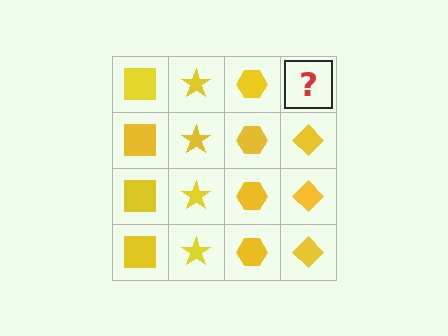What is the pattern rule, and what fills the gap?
The rule is that each column has a consistent shape. The gap should be filled with a yellow diamond.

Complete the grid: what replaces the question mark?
The question mark should be replaced with a yellow diamond.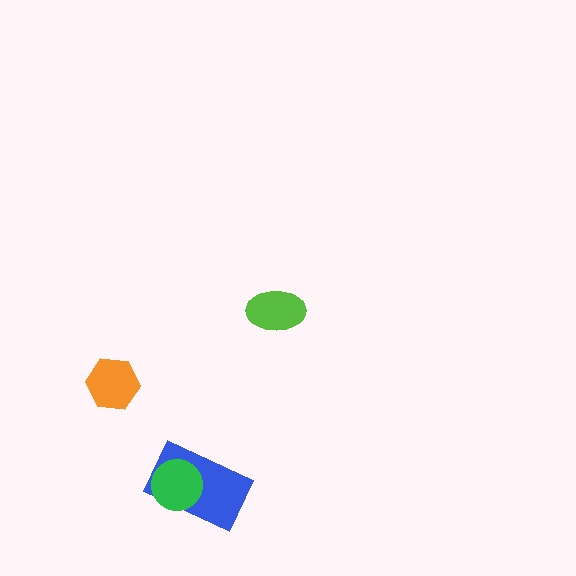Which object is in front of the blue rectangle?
The green circle is in front of the blue rectangle.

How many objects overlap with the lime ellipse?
0 objects overlap with the lime ellipse.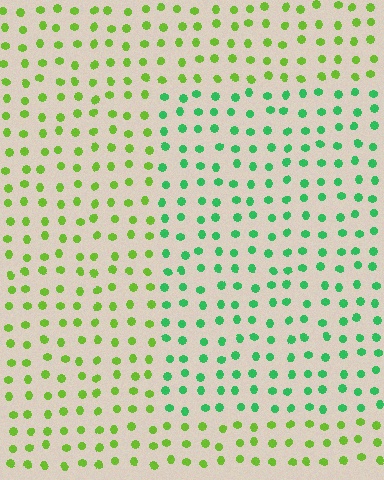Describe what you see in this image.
The image is filled with small lime elements in a uniform arrangement. A rectangle-shaped region is visible where the elements are tinted to a slightly different hue, forming a subtle color boundary.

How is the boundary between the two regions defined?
The boundary is defined purely by a slight shift in hue (about 44 degrees). Spacing, size, and orientation are identical on both sides.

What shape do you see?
I see a rectangle.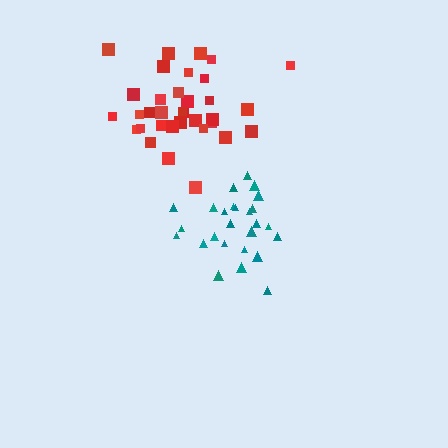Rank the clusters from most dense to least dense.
teal, red.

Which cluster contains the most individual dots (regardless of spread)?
Red (34).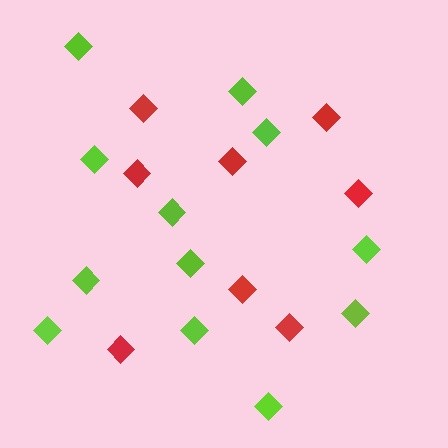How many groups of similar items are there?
There are 2 groups: one group of lime diamonds (12) and one group of red diamonds (8).